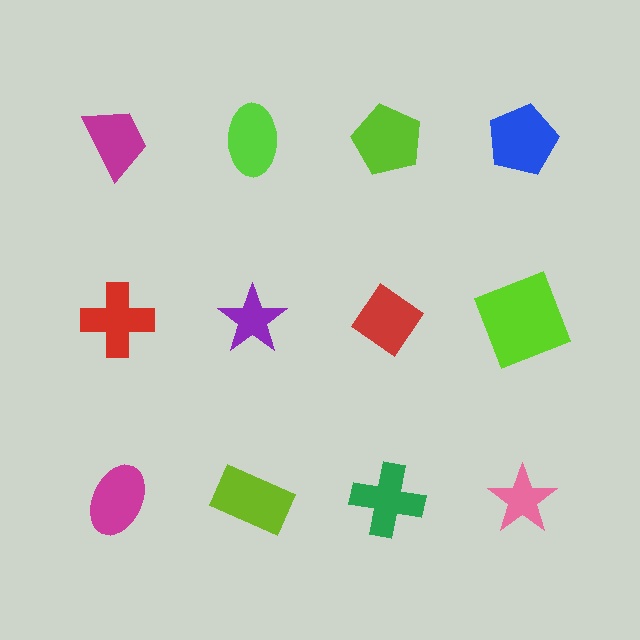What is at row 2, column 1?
A red cross.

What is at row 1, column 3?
A lime pentagon.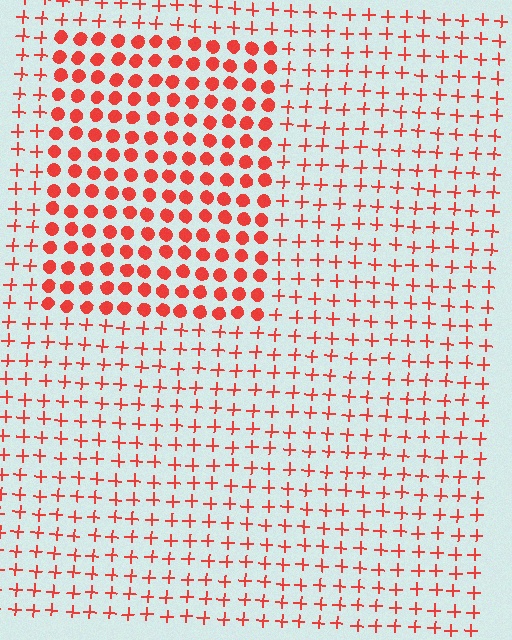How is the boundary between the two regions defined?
The boundary is defined by a change in element shape: circles inside vs. plus signs outside. All elements share the same color and spacing.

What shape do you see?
I see a rectangle.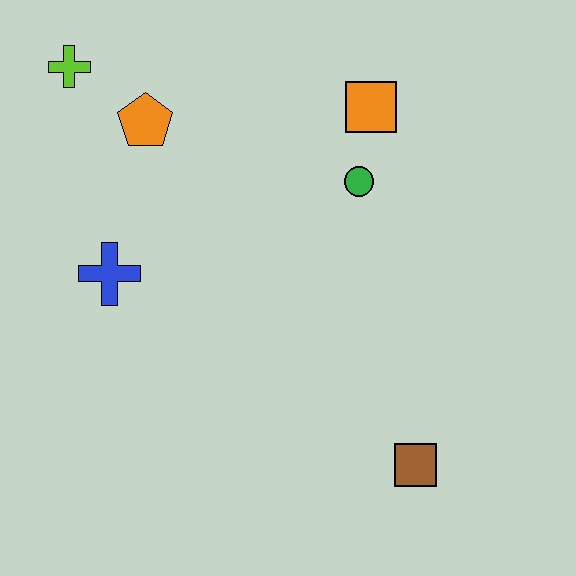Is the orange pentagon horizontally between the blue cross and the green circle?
Yes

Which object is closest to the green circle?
The orange square is closest to the green circle.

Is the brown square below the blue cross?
Yes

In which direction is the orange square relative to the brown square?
The orange square is above the brown square.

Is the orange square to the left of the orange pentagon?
No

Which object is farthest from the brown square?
The lime cross is farthest from the brown square.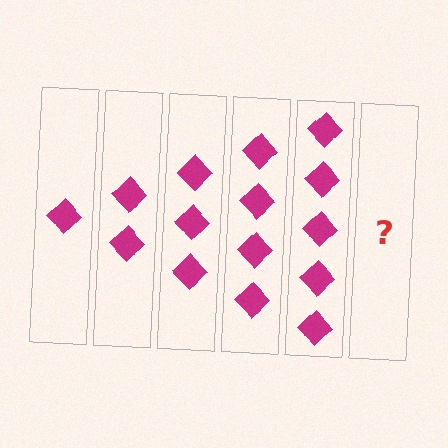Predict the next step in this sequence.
The next step is 6 diamonds.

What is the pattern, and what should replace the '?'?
The pattern is that each step adds one more diamond. The '?' should be 6 diamonds.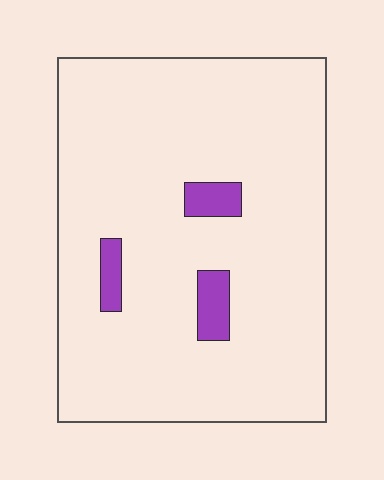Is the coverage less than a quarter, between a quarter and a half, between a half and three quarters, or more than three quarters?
Less than a quarter.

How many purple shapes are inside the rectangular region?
3.